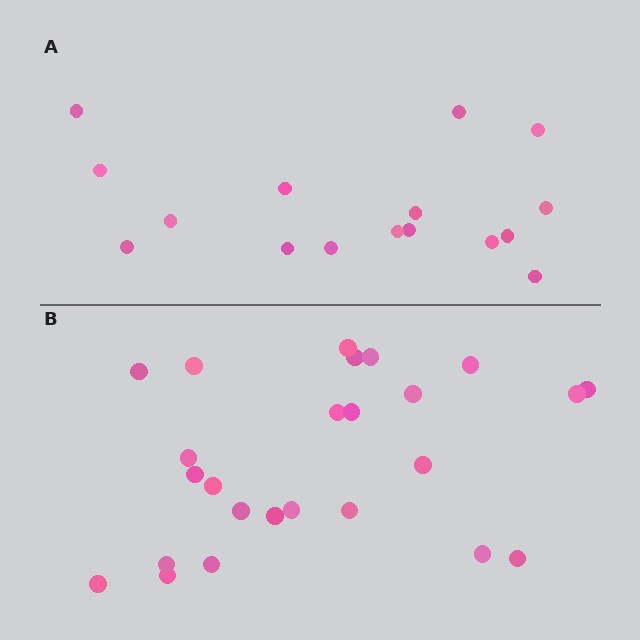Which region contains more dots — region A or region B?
Region B (the bottom region) has more dots.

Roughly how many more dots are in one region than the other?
Region B has roughly 8 or so more dots than region A.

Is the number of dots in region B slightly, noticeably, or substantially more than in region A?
Region B has substantially more. The ratio is roughly 1.6 to 1.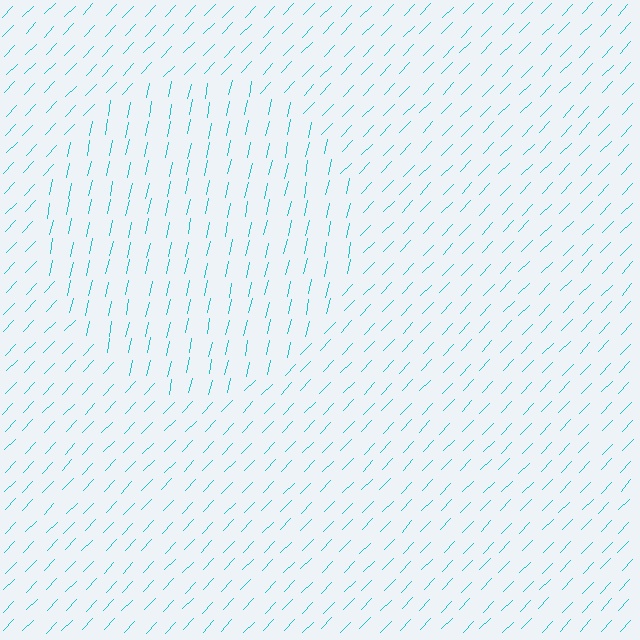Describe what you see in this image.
The image is filled with small cyan line segments. A circle region in the image has lines oriented differently from the surrounding lines, creating a visible texture boundary.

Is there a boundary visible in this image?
Yes, there is a texture boundary formed by a change in line orientation.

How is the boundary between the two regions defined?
The boundary is defined purely by a change in line orientation (approximately 32 degrees difference). All lines are the same color and thickness.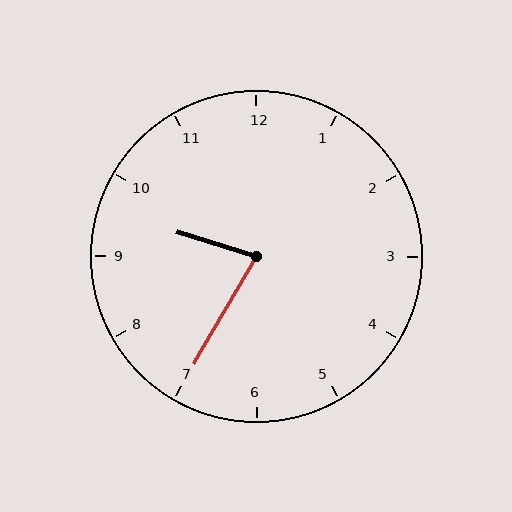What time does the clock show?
9:35.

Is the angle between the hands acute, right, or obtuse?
It is acute.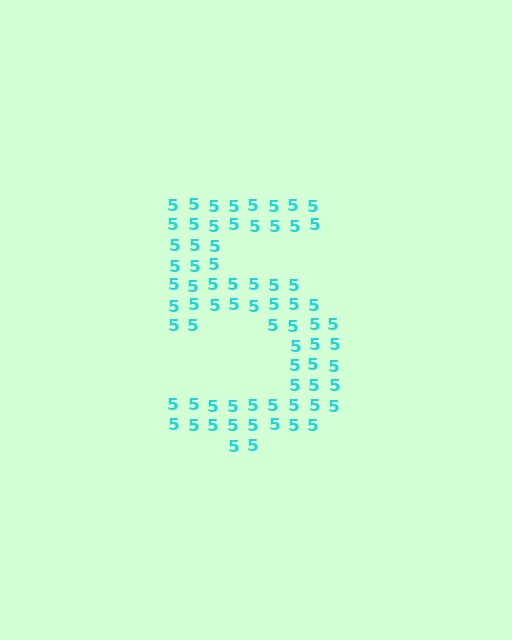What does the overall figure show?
The overall figure shows the digit 5.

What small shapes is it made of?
It is made of small digit 5's.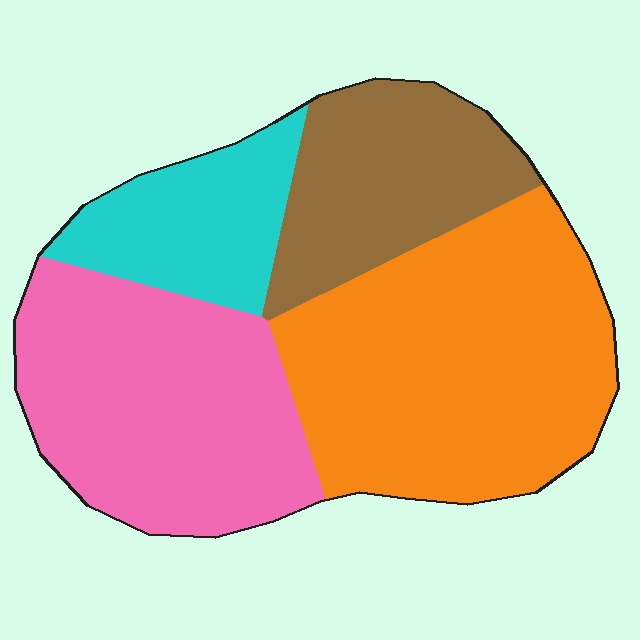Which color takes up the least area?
Cyan, at roughly 15%.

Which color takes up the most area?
Orange, at roughly 40%.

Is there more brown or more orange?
Orange.